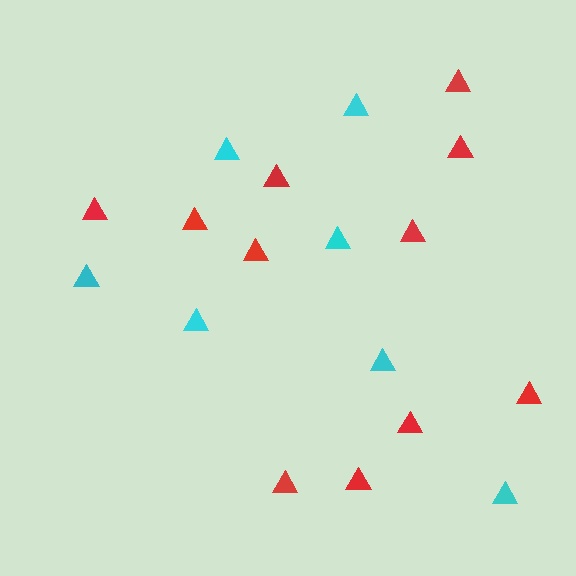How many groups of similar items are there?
There are 2 groups: one group of red triangles (11) and one group of cyan triangles (7).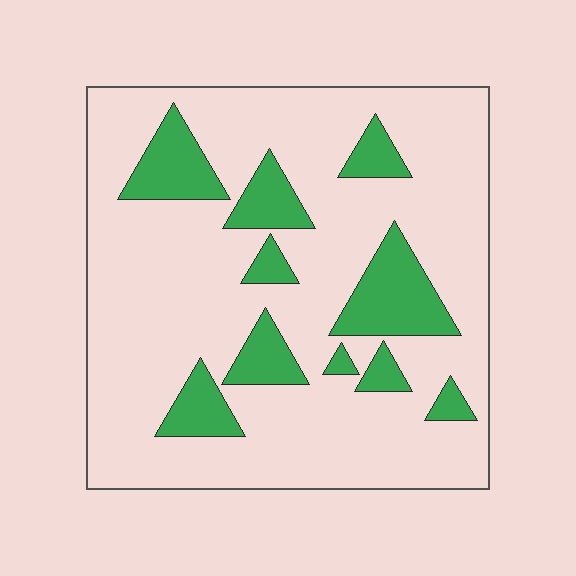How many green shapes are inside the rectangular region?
10.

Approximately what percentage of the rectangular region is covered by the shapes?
Approximately 20%.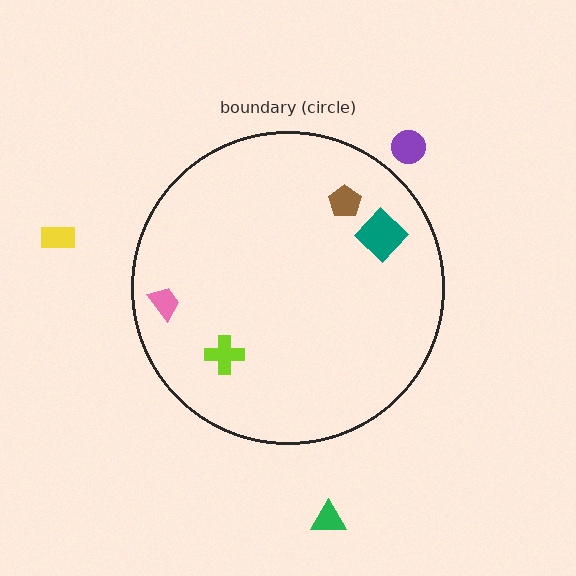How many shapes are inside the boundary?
4 inside, 3 outside.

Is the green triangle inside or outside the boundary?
Outside.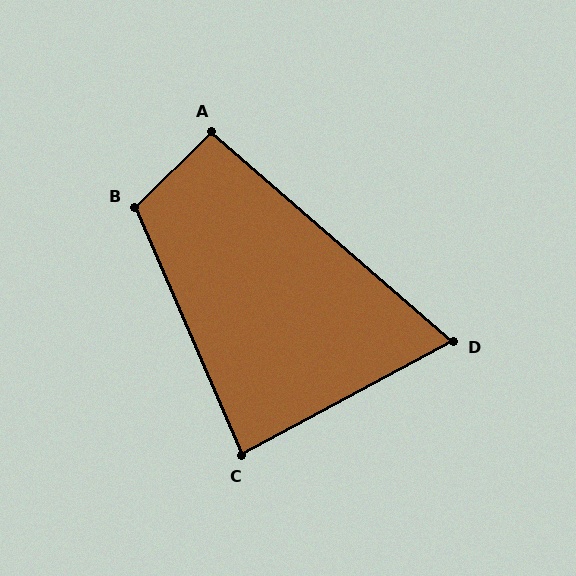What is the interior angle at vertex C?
Approximately 85 degrees (approximately right).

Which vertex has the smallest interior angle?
D, at approximately 69 degrees.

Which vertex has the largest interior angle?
B, at approximately 111 degrees.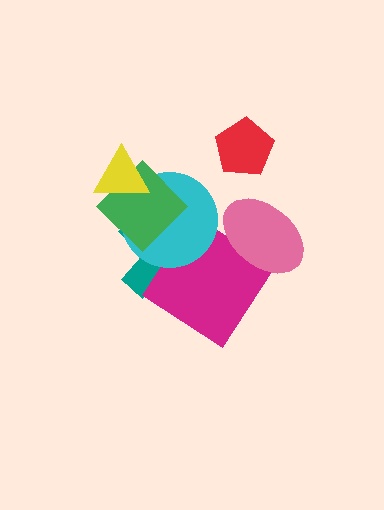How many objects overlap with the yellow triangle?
2 objects overlap with the yellow triangle.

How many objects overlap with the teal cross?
3 objects overlap with the teal cross.